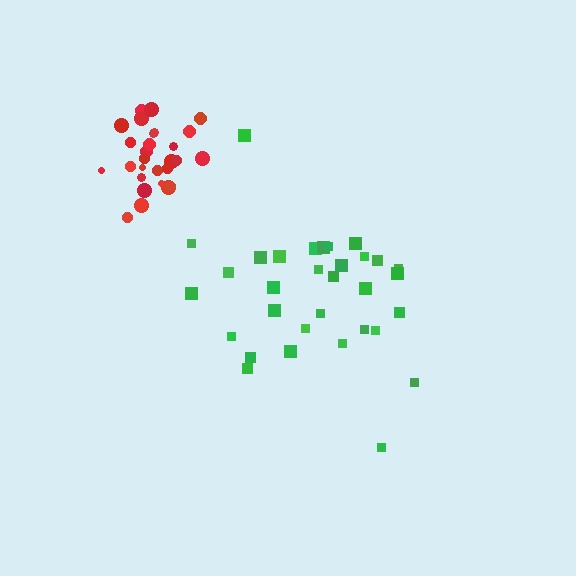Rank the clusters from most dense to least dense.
red, green.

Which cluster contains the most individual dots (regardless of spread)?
Green (32).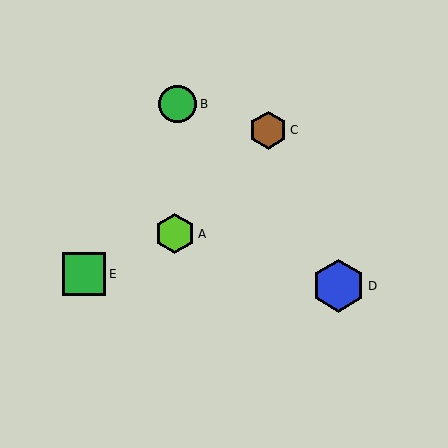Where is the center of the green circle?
The center of the green circle is at (178, 104).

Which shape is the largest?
The blue hexagon (labeled D) is the largest.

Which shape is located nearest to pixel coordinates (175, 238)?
The lime hexagon (labeled A) at (175, 234) is nearest to that location.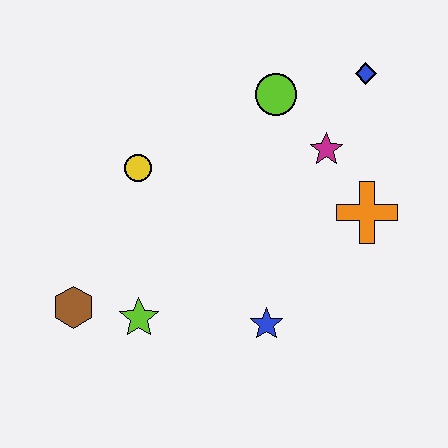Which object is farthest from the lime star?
The blue diamond is farthest from the lime star.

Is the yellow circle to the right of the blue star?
No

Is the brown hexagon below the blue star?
No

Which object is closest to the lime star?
The brown hexagon is closest to the lime star.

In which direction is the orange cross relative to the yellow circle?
The orange cross is to the right of the yellow circle.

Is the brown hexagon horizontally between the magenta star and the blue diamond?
No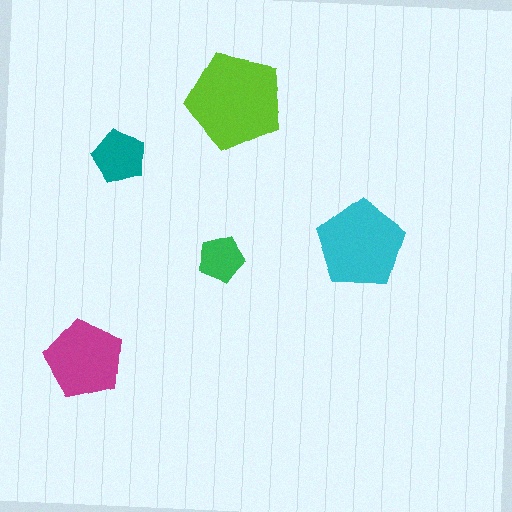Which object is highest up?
The lime pentagon is topmost.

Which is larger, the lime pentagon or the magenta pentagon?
The lime one.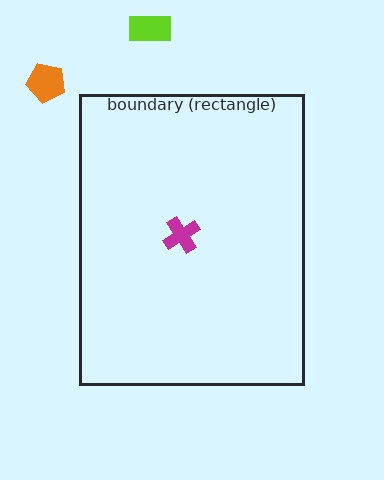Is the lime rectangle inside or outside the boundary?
Outside.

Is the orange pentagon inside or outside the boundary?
Outside.